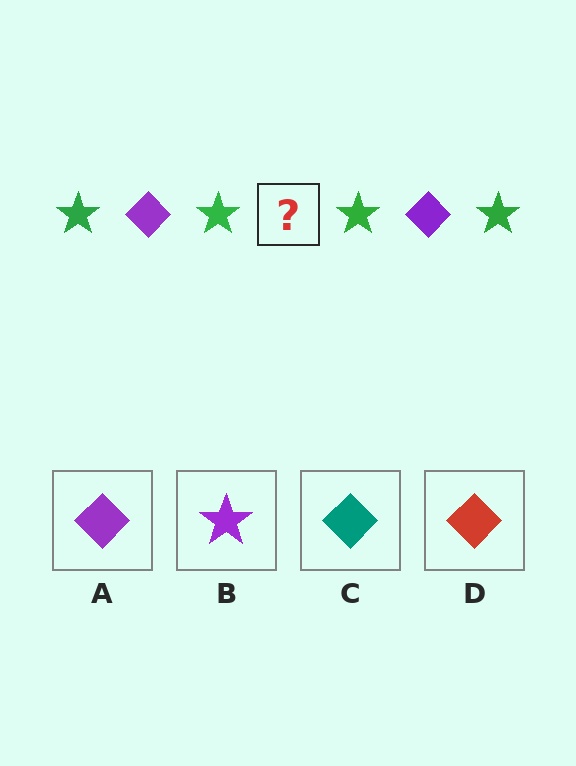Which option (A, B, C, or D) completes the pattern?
A.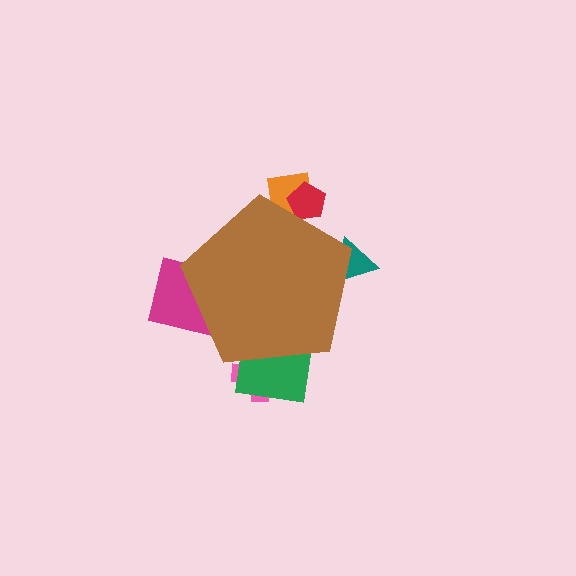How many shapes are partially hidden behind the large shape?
6 shapes are partially hidden.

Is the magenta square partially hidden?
Yes, the magenta square is partially hidden behind the brown pentagon.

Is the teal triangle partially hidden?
Yes, the teal triangle is partially hidden behind the brown pentagon.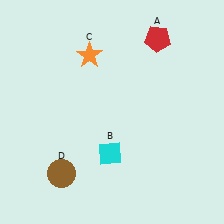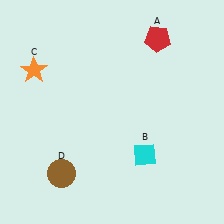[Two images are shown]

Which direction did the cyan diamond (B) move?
The cyan diamond (B) moved right.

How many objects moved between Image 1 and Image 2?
2 objects moved between the two images.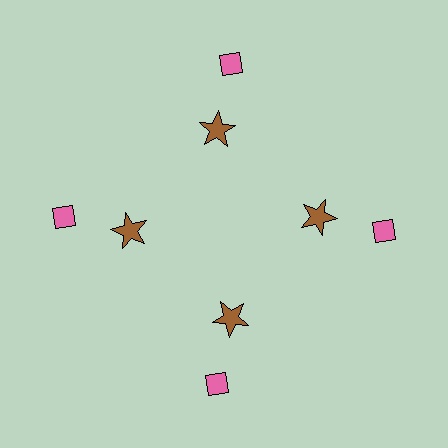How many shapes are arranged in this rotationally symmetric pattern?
There are 8 shapes, arranged in 4 groups of 2.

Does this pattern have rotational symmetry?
Yes, this pattern has 4-fold rotational symmetry. It looks the same after rotating 90 degrees around the center.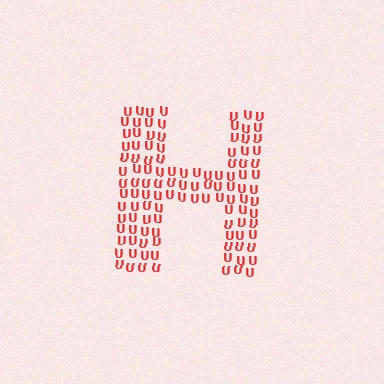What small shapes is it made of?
It is made of small letter U's.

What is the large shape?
The large shape is the letter H.